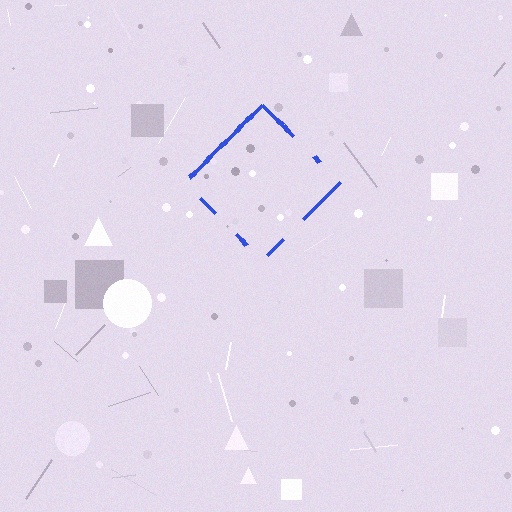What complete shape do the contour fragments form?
The contour fragments form a diamond.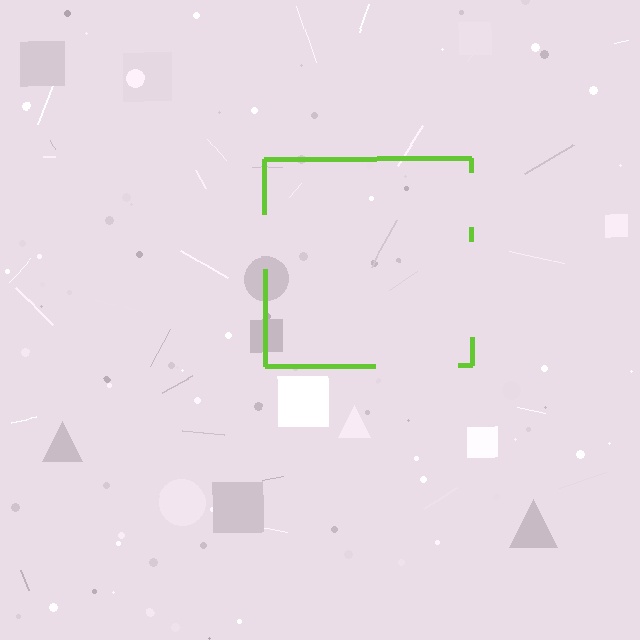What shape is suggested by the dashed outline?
The dashed outline suggests a square.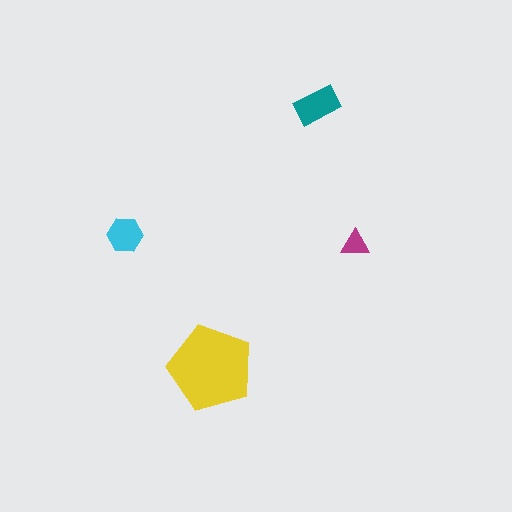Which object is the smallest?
The magenta triangle.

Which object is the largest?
The yellow pentagon.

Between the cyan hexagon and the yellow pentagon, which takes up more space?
The yellow pentagon.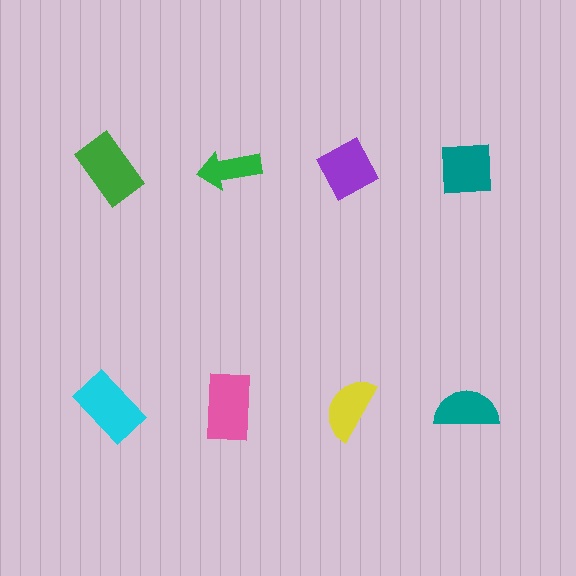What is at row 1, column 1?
A green rectangle.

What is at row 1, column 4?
A teal square.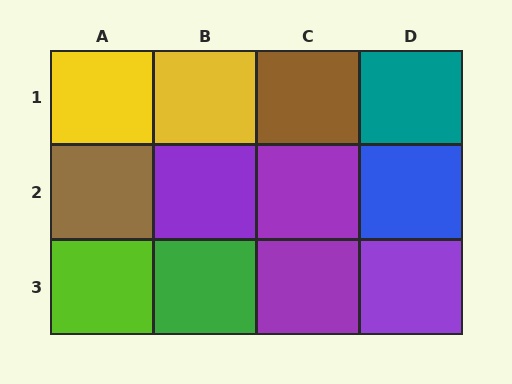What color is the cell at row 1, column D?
Teal.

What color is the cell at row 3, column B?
Green.